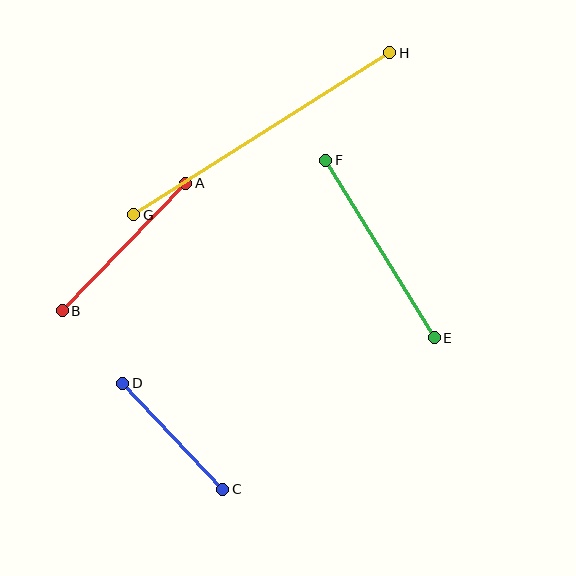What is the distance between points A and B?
The distance is approximately 178 pixels.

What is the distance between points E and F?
The distance is approximately 208 pixels.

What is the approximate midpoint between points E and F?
The midpoint is at approximately (380, 249) pixels.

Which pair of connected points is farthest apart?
Points G and H are farthest apart.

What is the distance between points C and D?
The distance is approximately 146 pixels.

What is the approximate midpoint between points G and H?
The midpoint is at approximately (262, 134) pixels.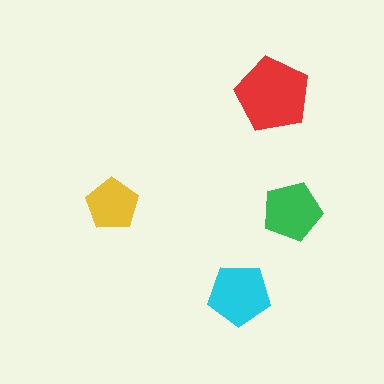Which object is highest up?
The red pentagon is topmost.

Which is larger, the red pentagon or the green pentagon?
The red one.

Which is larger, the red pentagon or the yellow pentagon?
The red one.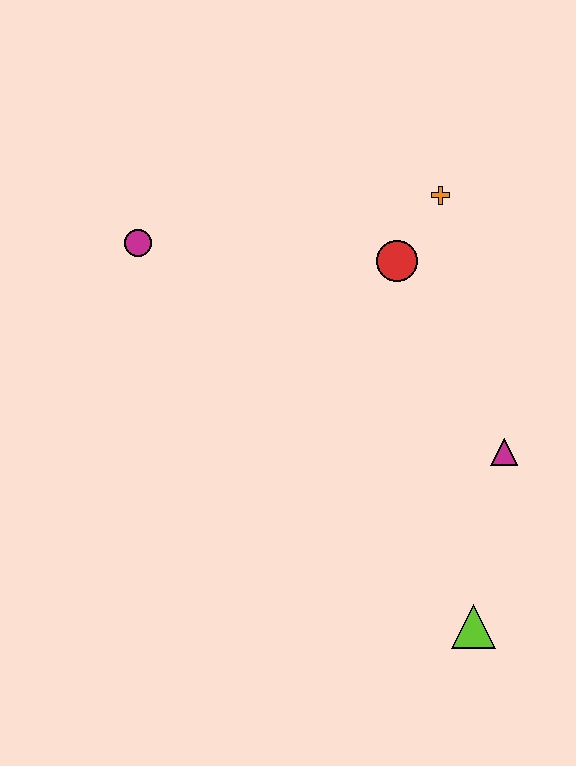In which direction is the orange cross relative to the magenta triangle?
The orange cross is above the magenta triangle.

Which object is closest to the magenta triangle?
The lime triangle is closest to the magenta triangle.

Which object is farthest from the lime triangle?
The magenta circle is farthest from the lime triangle.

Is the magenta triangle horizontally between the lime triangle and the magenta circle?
No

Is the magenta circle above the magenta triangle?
Yes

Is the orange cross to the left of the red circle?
No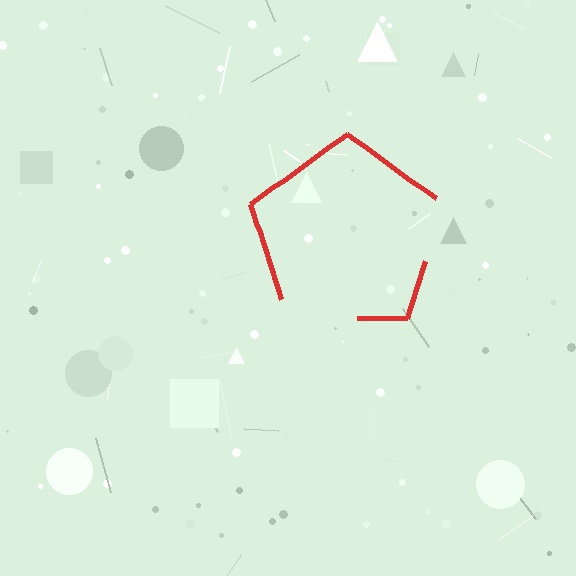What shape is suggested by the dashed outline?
The dashed outline suggests a pentagon.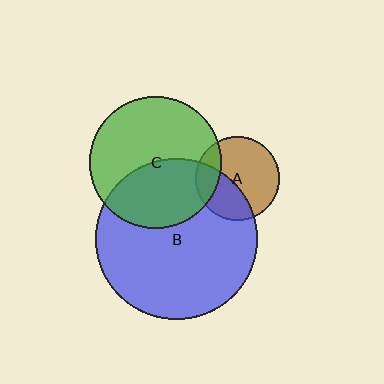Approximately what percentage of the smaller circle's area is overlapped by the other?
Approximately 20%.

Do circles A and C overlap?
Yes.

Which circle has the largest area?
Circle B (blue).